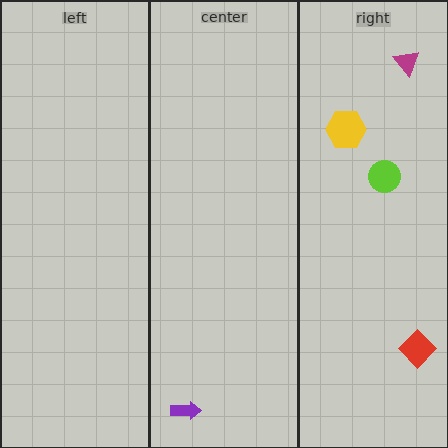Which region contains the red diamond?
The right region.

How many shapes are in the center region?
1.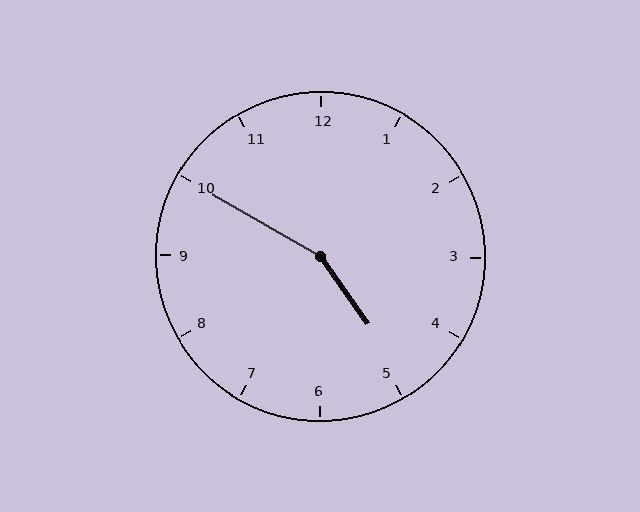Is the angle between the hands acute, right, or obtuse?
It is obtuse.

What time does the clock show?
4:50.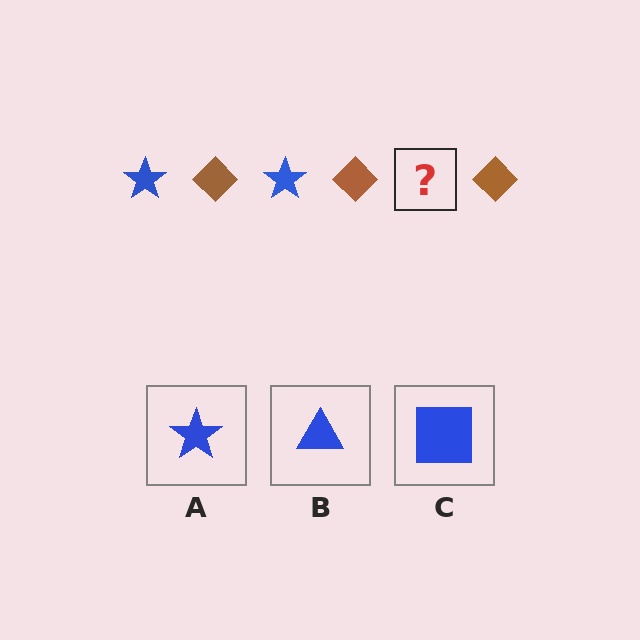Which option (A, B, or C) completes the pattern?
A.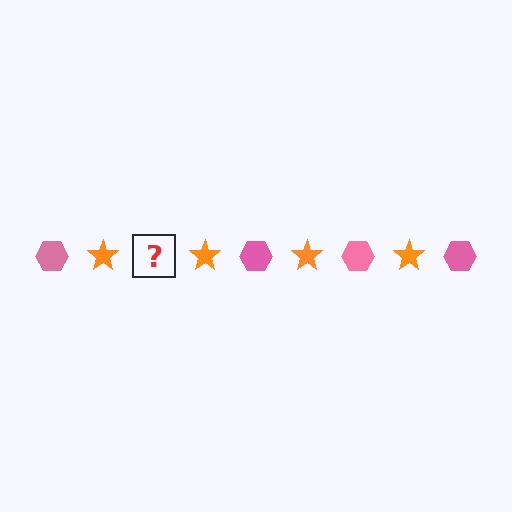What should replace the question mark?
The question mark should be replaced with a pink hexagon.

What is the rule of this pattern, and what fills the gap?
The rule is that the pattern alternates between pink hexagon and orange star. The gap should be filled with a pink hexagon.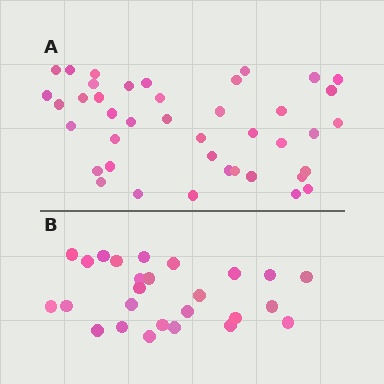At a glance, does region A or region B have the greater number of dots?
Region A (the top region) has more dots.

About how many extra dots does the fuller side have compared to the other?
Region A has approximately 15 more dots than region B.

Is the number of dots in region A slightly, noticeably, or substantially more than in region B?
Region A has substantially more. The ratio is roughly 1.6 to 1.